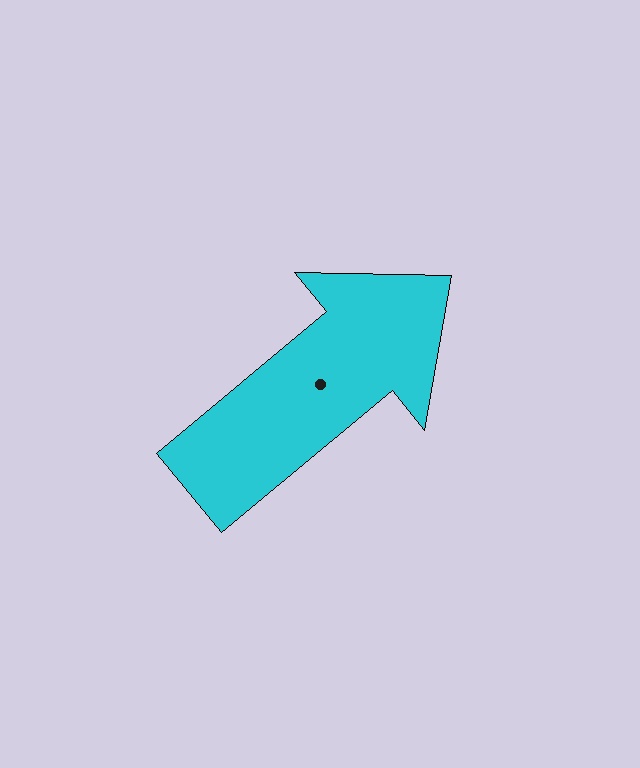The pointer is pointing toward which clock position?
Roughly 2 o'clock.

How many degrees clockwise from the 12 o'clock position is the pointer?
Approximately 50 degrees.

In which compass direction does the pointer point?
Northeast.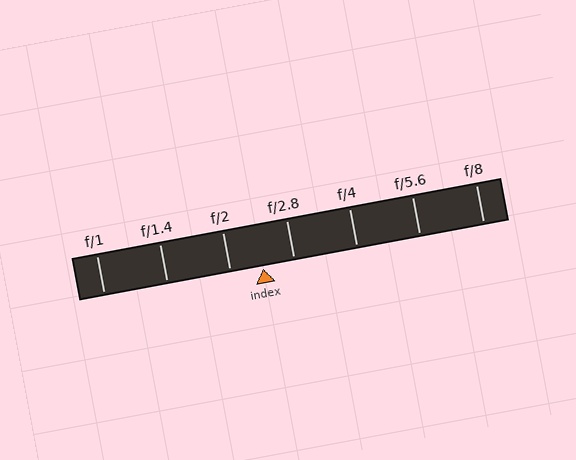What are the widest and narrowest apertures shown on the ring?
The widest aperture shown is f/1 and the narrowest is f/8.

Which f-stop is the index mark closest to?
The index mark is closest to f/2.8.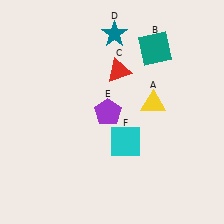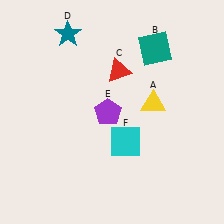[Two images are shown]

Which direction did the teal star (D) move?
The teal star (D) moved left.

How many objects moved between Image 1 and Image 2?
1 object moved between the two images.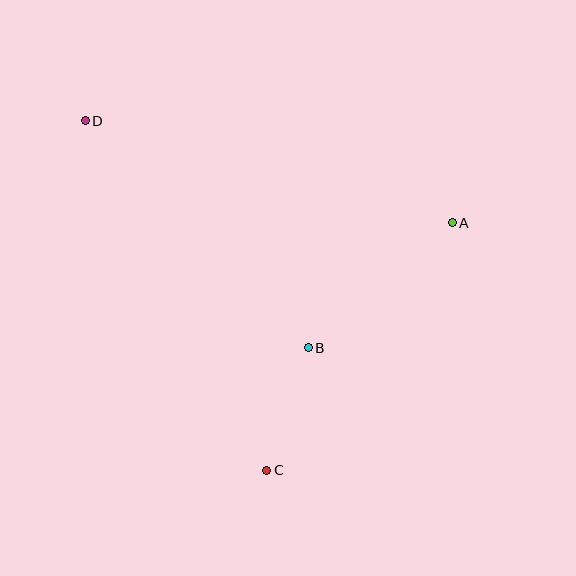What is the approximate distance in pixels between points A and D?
The distance between A and D is approximately 381 pixels.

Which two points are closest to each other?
Points B and C are closest to each other.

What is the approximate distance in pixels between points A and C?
The distance between A and C is approximately 310 pixels.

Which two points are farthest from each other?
Points C and D are farthest from each other.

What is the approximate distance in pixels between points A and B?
The distance between A and B is approximately 191 pixels.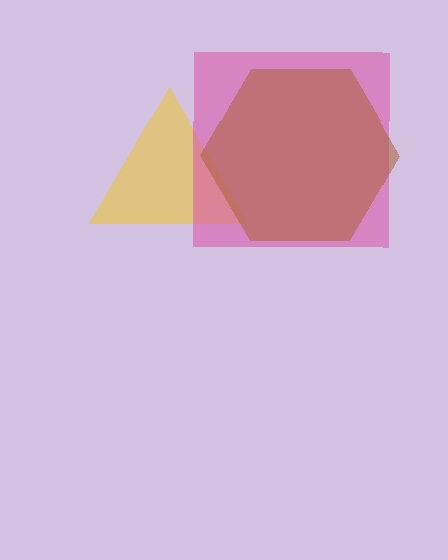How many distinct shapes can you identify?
There are 3 distinct shapes: a yellow triangle, a pink square, a brown hexagon.